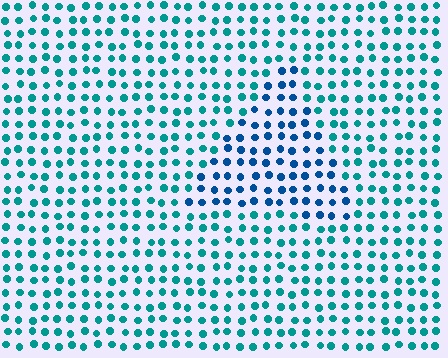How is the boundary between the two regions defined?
The boundary is defined purely by a slight shift in hue (about 33 degrees). Spacing, size, and orientation are identical on both sides.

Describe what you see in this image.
The image is filled with small teal elements in a uniform arrangement. A triangle-shaped region is visible where the elements are tinted to a slightly different hue, forming a subtle color boundary.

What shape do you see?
I see a triangle.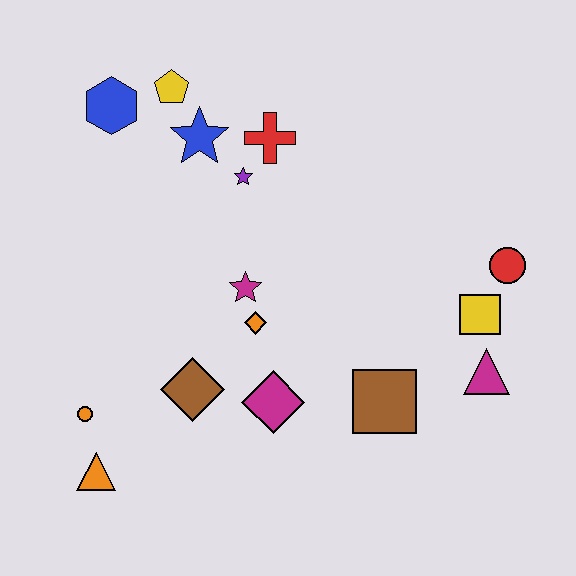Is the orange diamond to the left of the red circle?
Yes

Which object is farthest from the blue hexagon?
The magenta triangle is farthest from the blue hexagon.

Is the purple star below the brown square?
No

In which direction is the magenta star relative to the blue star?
The magenta star is below the blue star.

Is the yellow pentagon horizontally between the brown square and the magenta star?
No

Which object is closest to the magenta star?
The orange diamond is closest to the magenta star.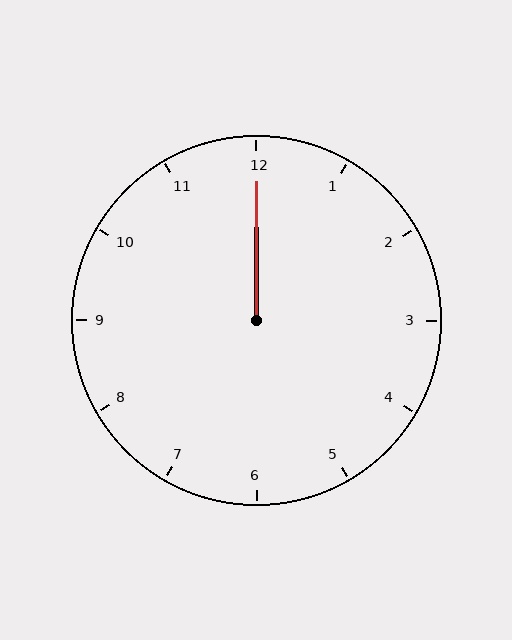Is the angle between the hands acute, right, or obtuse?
It is acute.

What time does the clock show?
12:00.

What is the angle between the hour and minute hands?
Approximately 0 degrees.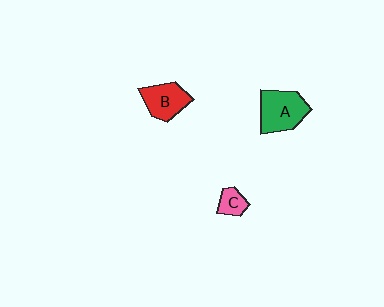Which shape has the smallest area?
Shape C (pink).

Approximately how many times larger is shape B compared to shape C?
Approximately 2.0 times.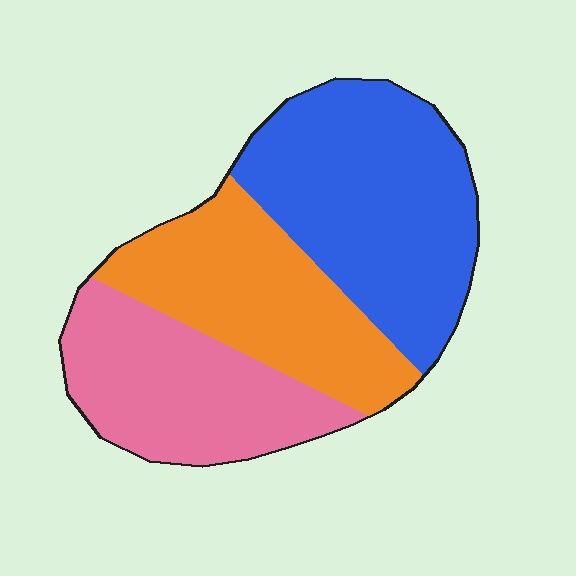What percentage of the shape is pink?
Pink takes up about one quarter (1/4) of the shape.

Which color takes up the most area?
Blue, at roughly 40%.